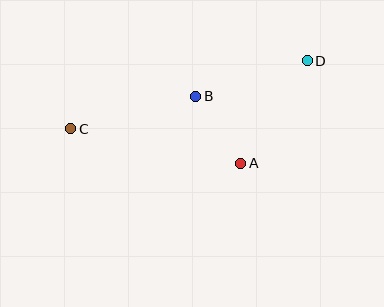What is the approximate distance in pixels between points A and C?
The distance between A and C is approximately 173 pixels.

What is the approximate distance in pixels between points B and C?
The distance between B and C is approximately 129 pixels.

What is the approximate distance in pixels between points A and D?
The distance between A and D is approximately 122 pixels.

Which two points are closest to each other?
Points A and B are closest to each other.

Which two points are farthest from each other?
Points C and D are farthest from each other.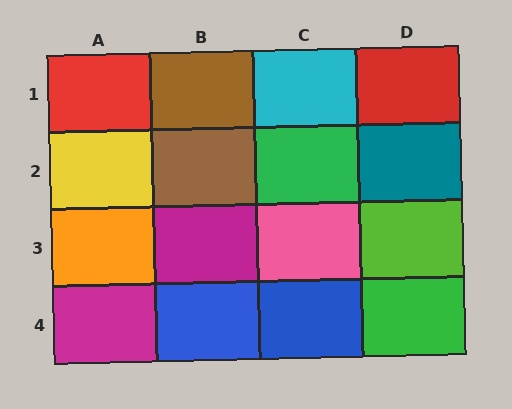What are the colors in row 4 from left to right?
Magenta, blue, blue, green.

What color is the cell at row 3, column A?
Orange.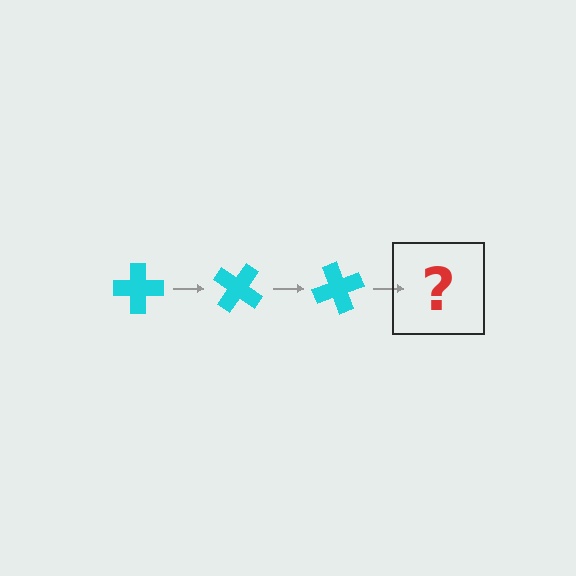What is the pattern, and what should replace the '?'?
The pattern is that the cross rotates 35 degrees each step. The '?' should be a cyan cross rotated 105 degrees.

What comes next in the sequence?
The next element should be a cyan cross rotated 105 degrees.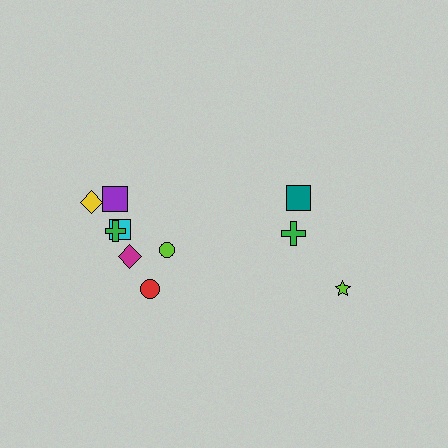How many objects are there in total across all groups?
There are 10 objects.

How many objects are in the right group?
There are 3 objects.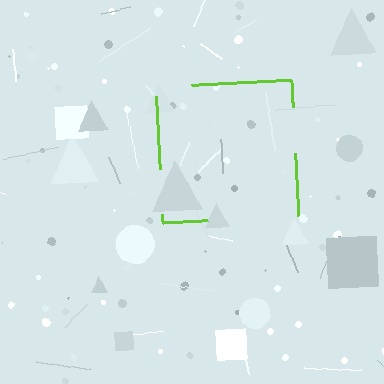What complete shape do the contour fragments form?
The contour fragments form a square.